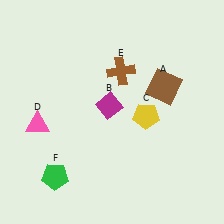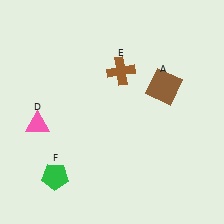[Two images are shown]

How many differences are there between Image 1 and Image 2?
There are 2 differences between the two images.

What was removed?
The yellow pentagon (C), the magenta diamond (B) were removed in Image 2.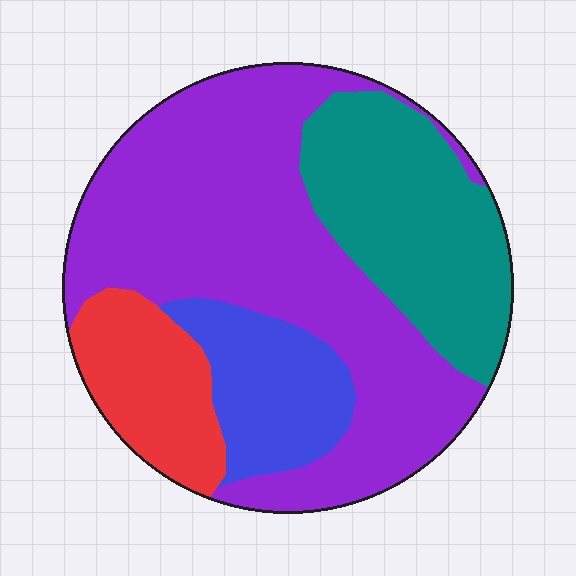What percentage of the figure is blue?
Blue covers roughly 15% of the figure.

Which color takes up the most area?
Purple, at roughly 50%.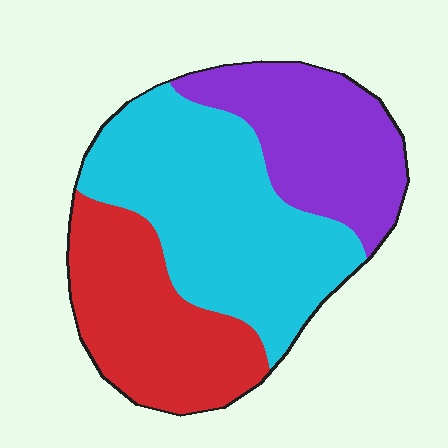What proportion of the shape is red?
Red covers 29% of the shape.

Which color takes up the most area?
Cyan, at roughly 45%.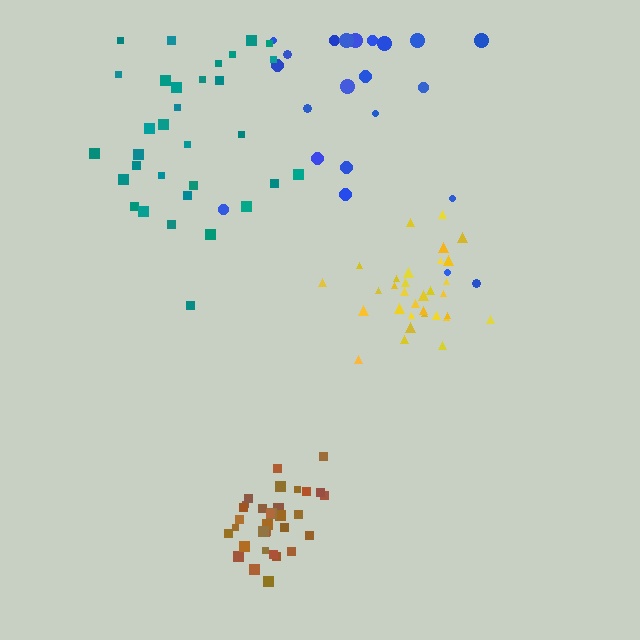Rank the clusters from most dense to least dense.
brown, yellow, teal, blue.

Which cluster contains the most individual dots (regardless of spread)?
Brown (33).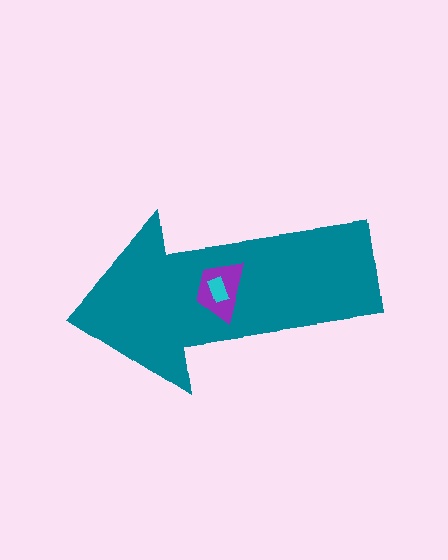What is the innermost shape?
The cyan rectangle.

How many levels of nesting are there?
3.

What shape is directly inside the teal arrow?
The purple trapezoid.